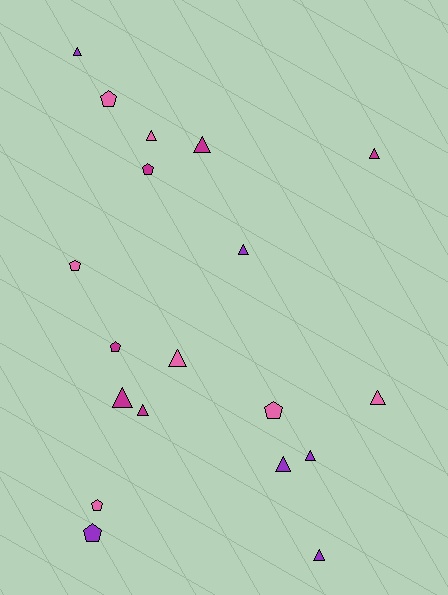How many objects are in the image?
There are 19 objects.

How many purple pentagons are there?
There is 1 purple pentagon.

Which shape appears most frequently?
Triangle, with 12 objects.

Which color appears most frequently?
Pink, with 7 objects.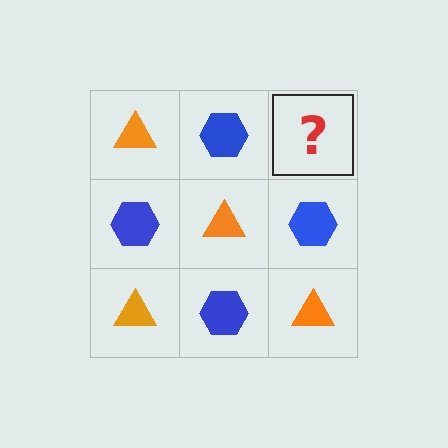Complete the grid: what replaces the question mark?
The question mark should be replaced with an orange triangle.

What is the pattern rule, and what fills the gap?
The rule is that it alternates orange triangle and blue hexagon in a checkerboard pattern. The gap should be filled with an orange triangle.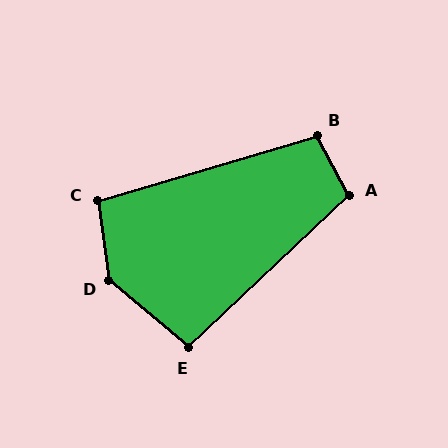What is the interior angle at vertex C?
Approximately 99 degrees (obtuse).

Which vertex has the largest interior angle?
D, at approximately 138 degrees.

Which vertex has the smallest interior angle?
E, at approximately 97 degrees.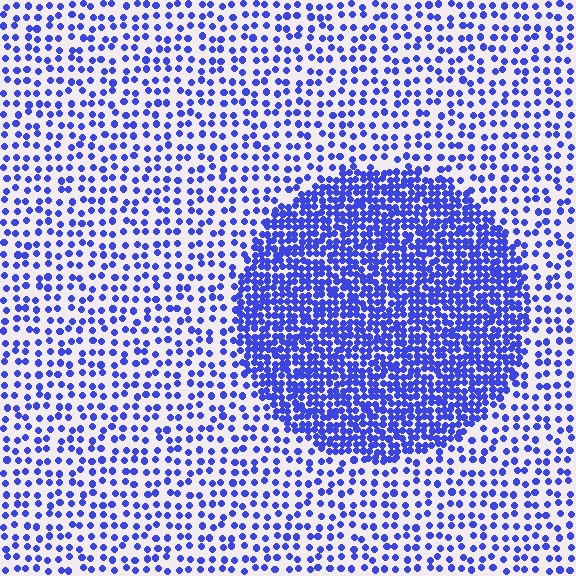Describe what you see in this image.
The image contains small blue elements arranged at two different densities. A circle-shaped region is visible where the elements are more densely packed than the surrounding area.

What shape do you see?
I see a circle.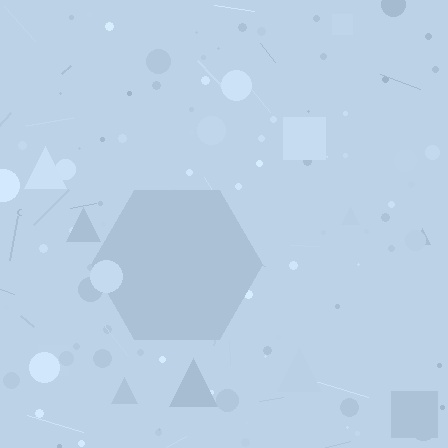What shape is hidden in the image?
A hexagon is hidden in the image.